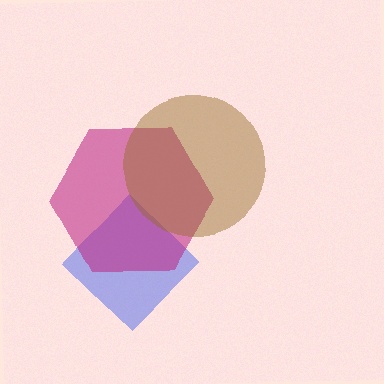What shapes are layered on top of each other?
The layered shapes are: a blue diamond, a magenta hexagon, a brown circle.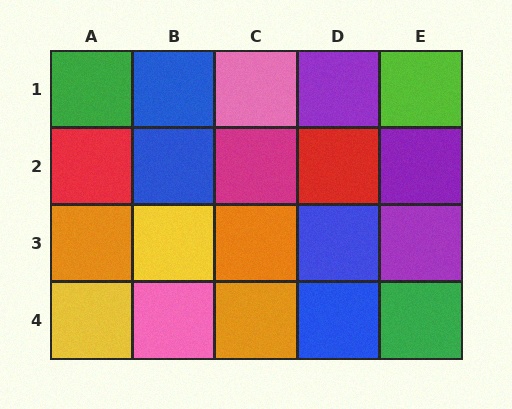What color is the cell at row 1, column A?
Green.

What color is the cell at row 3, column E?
Purple.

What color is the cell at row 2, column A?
Red.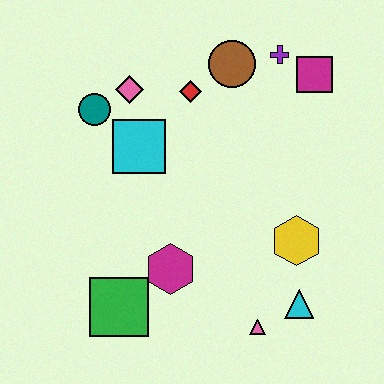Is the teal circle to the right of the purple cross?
No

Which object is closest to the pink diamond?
The teal circle is closest to the pink diamond.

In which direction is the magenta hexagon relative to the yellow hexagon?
The magenta hexagon is to the left of the yellow hexagon.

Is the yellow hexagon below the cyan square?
Yes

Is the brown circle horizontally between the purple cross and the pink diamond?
Yes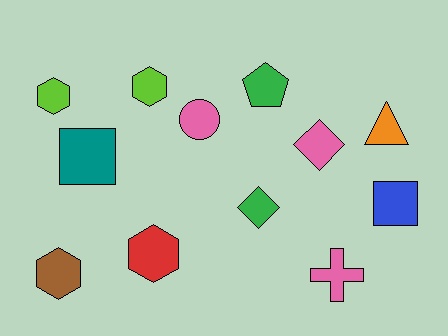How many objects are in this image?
There are 12 objects.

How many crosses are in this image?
There is 1 cross.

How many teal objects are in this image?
There is 1 teal object.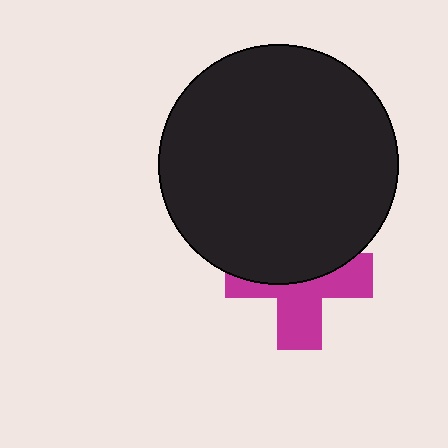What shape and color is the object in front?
The object in front is a black circle.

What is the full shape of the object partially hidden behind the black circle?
The partially hidden object is a magenta cross.